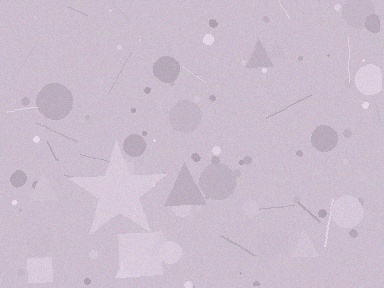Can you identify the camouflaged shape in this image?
The camouflaged shape is a star.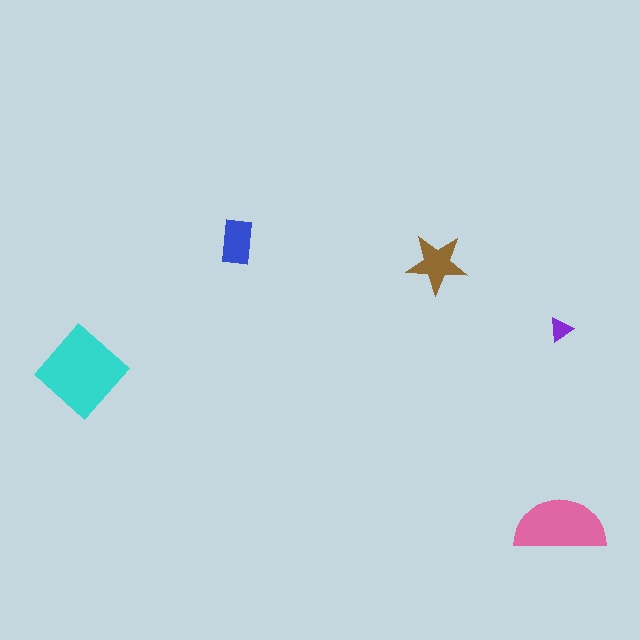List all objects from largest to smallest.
The cyan diamond, the pink semicircle, the brown star, the blue rectangle, the purple triangle.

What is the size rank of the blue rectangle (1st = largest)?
4th.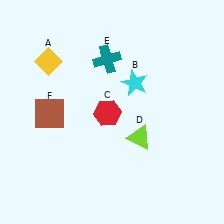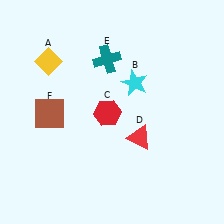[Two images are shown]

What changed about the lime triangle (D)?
In Image 1, D is lime. In Image 2, it changed to red.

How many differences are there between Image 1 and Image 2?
There is 1 difference between the two images.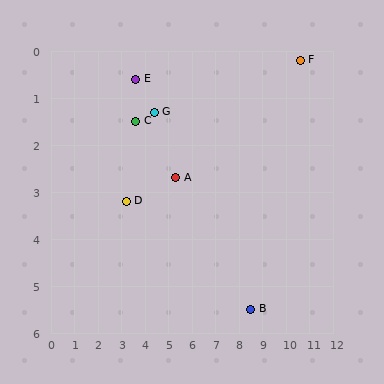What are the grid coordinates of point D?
Point D is at approximately (3.2, 3.2).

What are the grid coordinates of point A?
Point A is at approximately (5.3, 2.7).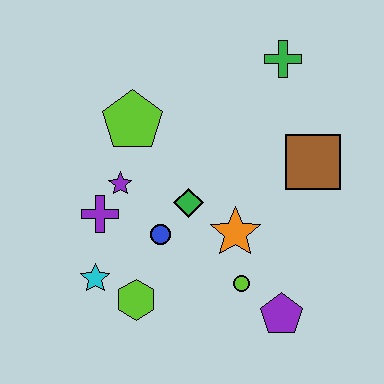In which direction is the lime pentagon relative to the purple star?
The lime pentagon is above the purple star.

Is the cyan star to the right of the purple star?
No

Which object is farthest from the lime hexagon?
The green cross is farthest from the lime hexagon.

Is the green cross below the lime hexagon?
No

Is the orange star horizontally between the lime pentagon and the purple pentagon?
Yes